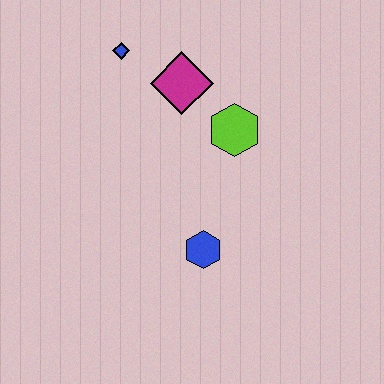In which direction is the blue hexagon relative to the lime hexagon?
The blue hexagon is below the lime hexagon.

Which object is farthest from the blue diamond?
The blue hexagon is farthest from the blue diamond.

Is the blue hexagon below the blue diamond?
Yes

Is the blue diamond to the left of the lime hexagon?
Yes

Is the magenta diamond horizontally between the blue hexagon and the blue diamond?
Yes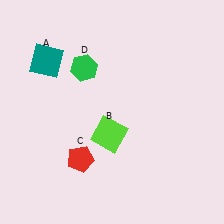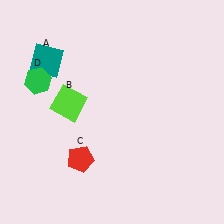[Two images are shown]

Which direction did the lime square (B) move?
The lime square (B) moved left.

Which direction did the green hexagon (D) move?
The green hexagon (D) moved left.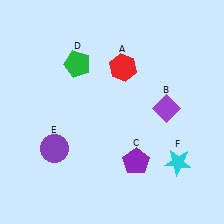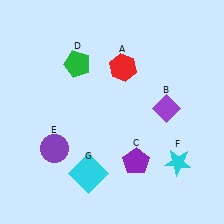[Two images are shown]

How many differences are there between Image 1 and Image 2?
There is 1 difference between the two images.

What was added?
A cyan square (G) was added in Image 2.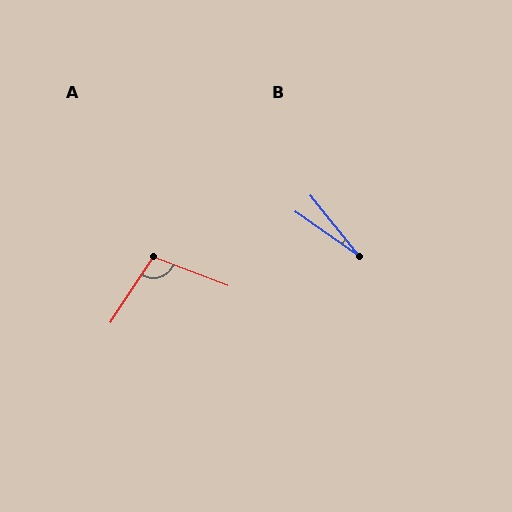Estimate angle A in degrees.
Approximately 102 degrees.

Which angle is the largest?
A, at approximately 102 degrees.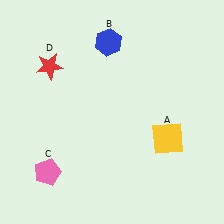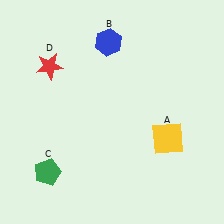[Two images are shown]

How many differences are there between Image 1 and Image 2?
There is 1 difference between the two images.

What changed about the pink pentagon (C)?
In Image 1, C is pink. In Image 2, it changed to green.